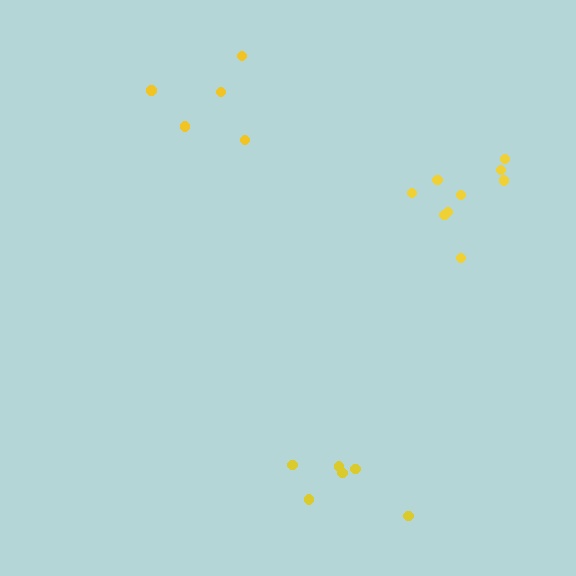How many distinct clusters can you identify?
There are 3 distinct clusters.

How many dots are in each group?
Group 1: 9 dots, Group 2: 6 dots, Group 3: 5 dots (20 total).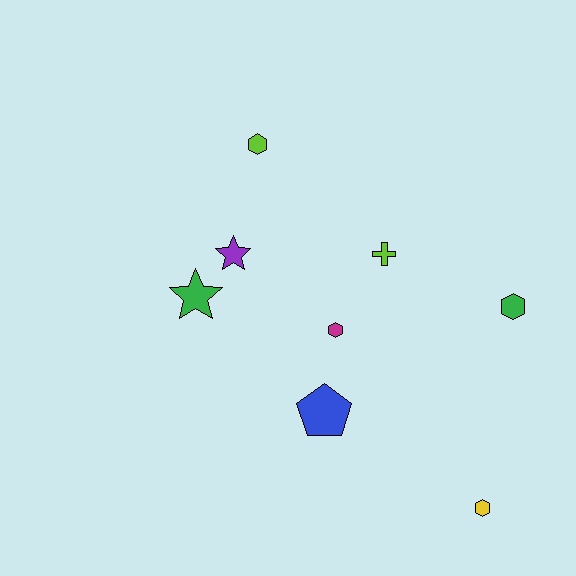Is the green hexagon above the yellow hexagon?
Yes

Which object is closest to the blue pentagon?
The magenta hexagon is closest to the blue pentagon.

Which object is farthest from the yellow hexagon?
The lime hexagon is farthest from the yellow hexagon.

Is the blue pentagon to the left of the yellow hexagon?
Yes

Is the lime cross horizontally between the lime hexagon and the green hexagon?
Yes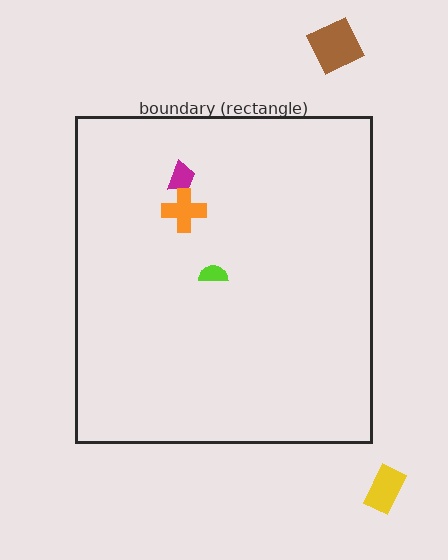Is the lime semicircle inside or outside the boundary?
Inside.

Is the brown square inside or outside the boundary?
Outside.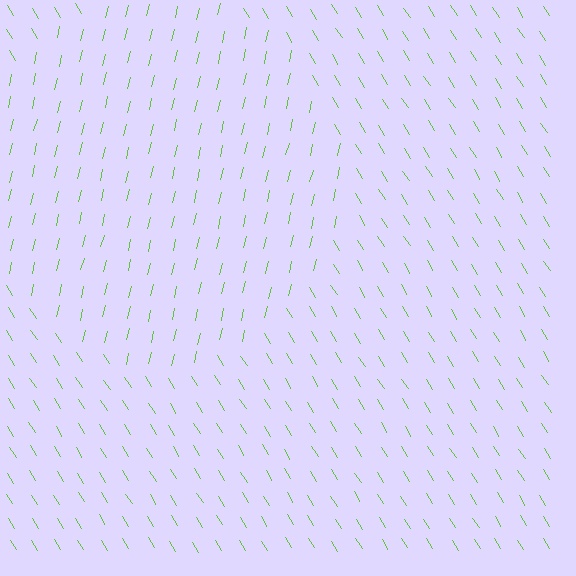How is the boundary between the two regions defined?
The boundary is defined purely by a change in line orientation (approximately 45 degrees difference). All lines are the same color and thickness.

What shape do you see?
I see a circle.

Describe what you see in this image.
The image is filled with small lime line segments. A circle region in the image has lines oriented differently from the surrounding lines, creating a visible texture boundary.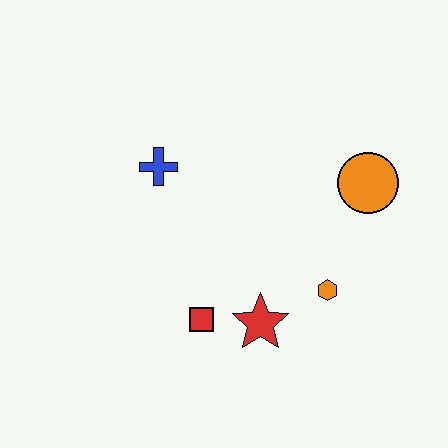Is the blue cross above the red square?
Yes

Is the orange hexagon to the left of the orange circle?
Yes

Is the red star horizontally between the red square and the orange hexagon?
Yes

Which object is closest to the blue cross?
The red square is closest to the blue cross.